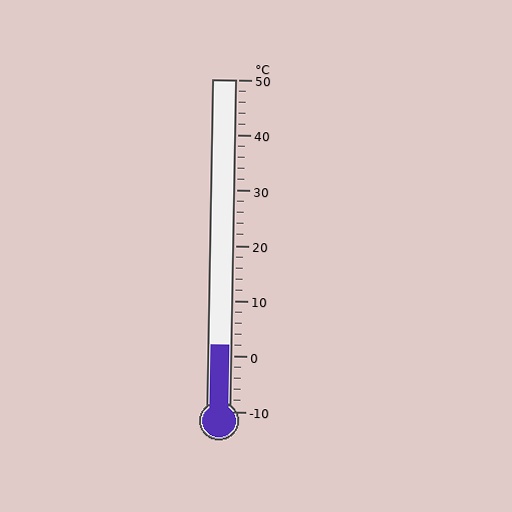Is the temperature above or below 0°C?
The temperature is above 0°C.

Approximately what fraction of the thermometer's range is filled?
The thermometer is filled to approximately 20% of its range.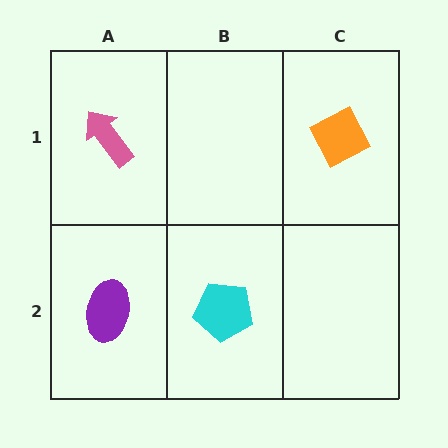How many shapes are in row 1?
2 shapes.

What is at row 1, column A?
A pink arrow.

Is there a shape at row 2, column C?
No, that cell is empty.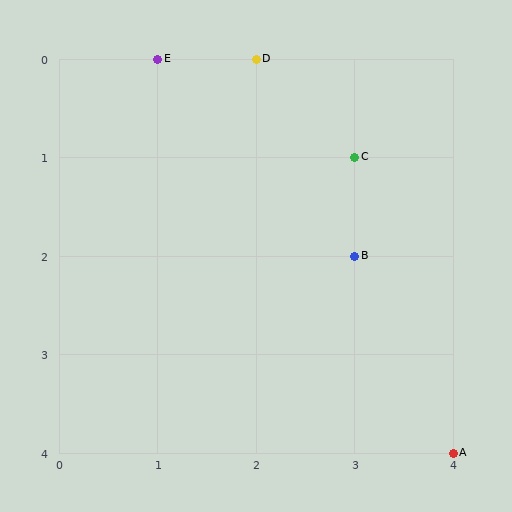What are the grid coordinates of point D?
Point D is at grid coordinates (2, 0).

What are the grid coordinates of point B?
Point B is at grid coordinates (3, 2).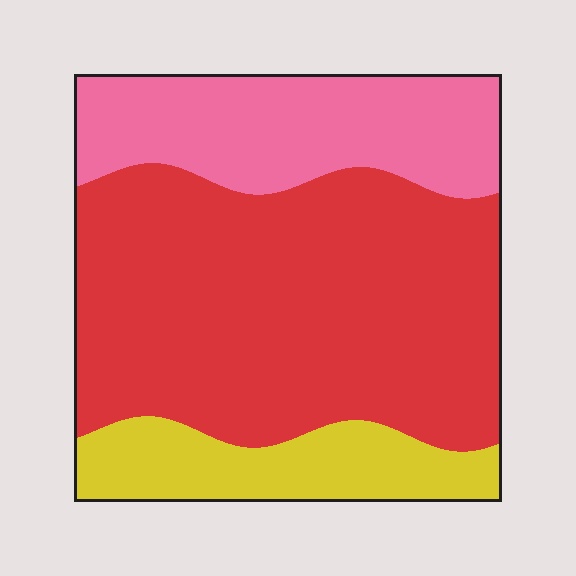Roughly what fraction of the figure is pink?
Pink takes up about one quarter (1/4) of the figure.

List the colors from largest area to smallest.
From largest to smallest: red, pink, yellow.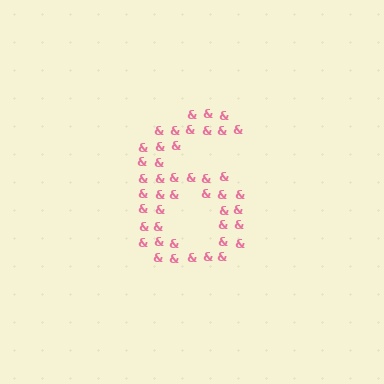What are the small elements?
The small elements are ampersands.